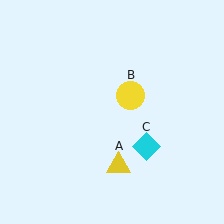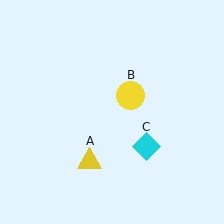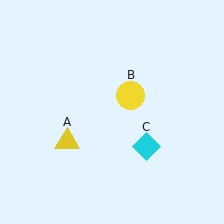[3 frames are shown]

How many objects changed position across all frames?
1 object changed position: yellow triangle (object A).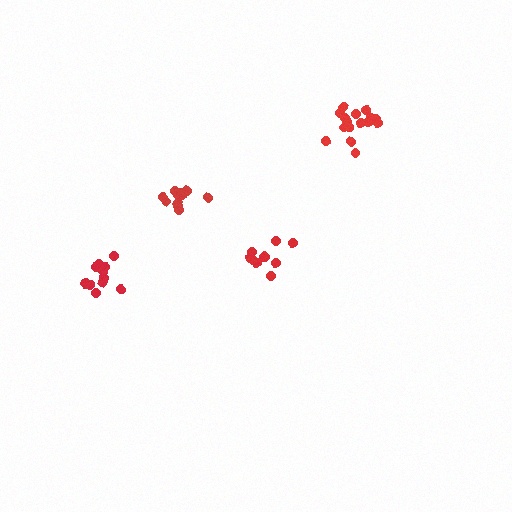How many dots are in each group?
Group 1: 10 dots, Group 2: 12 dots, Group 3: 12 dots, Group 4: 16 dots (50 total).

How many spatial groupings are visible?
There are 4 spatial groupings.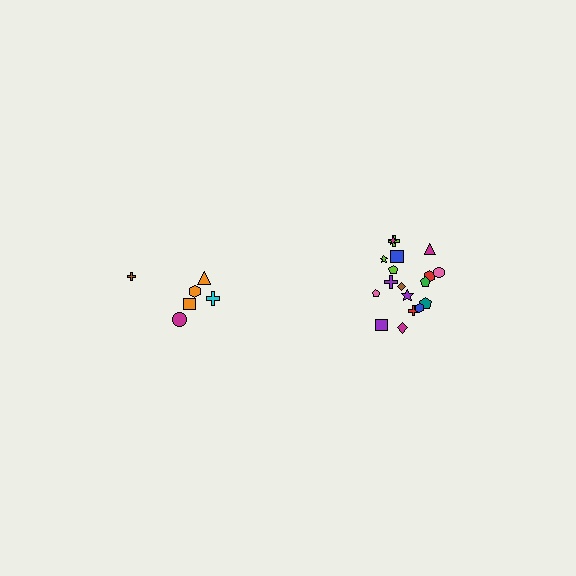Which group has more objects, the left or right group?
The right group.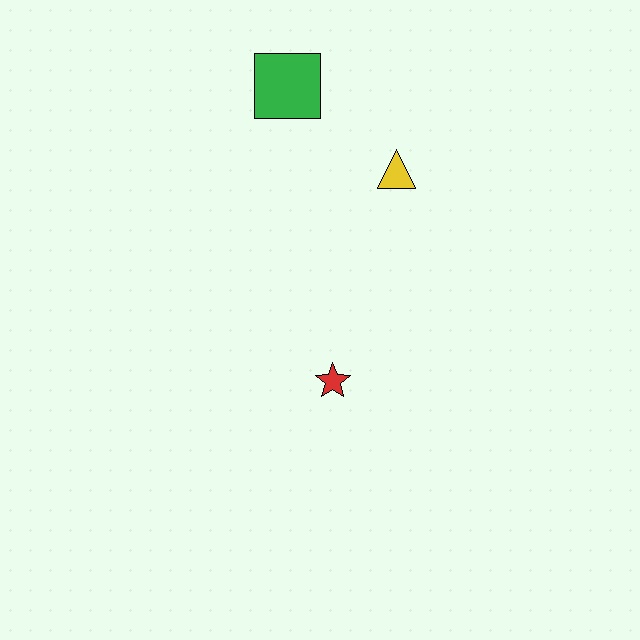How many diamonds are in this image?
There are no diamonds.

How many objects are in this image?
There are 3 objects.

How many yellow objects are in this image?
There is 1 yellow object.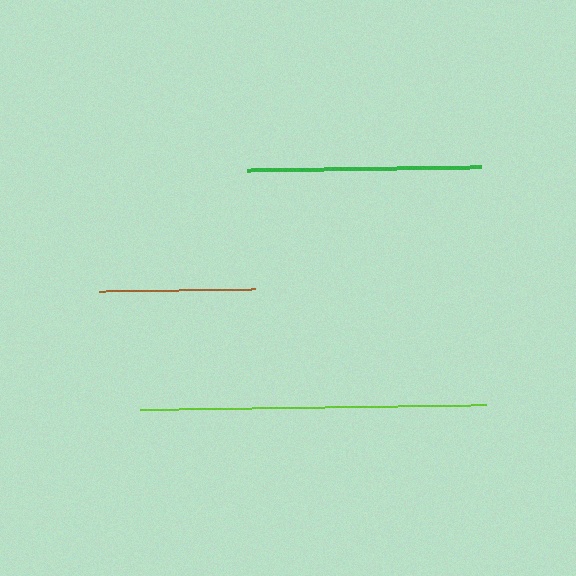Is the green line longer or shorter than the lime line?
The lime line is longer than the green line.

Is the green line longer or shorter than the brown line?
The green line is longer than the brown line.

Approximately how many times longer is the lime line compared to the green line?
The lime line is approximately 1.5 times the length of the green line.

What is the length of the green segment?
The green segment is approximately 234 pixels long.